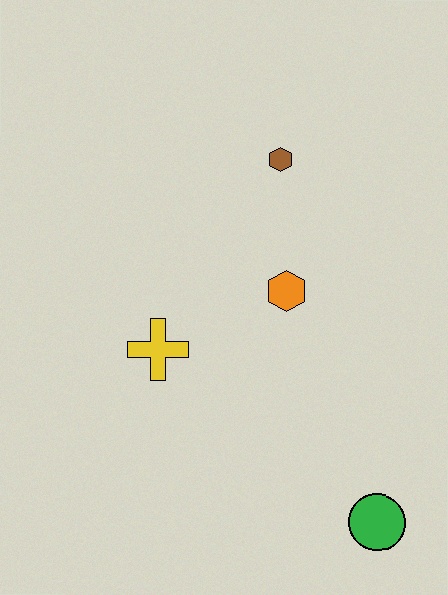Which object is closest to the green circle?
The orange hexagon is closest to the green circle.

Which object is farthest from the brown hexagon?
The green circle is farthest from the brown hexagon.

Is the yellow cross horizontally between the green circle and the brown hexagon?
No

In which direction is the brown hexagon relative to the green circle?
The brown hexagon is above the green circle.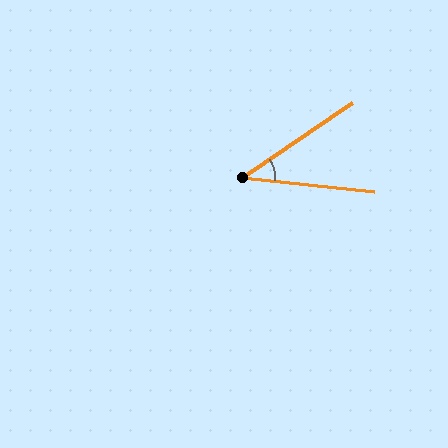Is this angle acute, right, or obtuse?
It is acute.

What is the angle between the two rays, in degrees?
Approximately 41 degrees.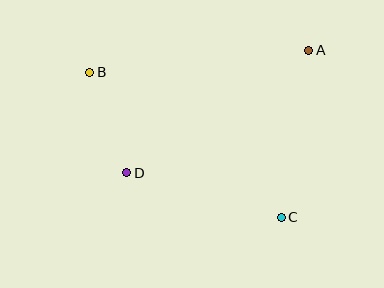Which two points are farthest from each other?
Points B and C are farthest from each other.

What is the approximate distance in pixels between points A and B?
The distance between A and B is approximately 220 pixels.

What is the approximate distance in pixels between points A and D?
The distance between A and D is approximately 219 pixels.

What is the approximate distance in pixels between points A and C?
The distance between A and C is approximately 169 pixels.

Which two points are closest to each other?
Points B and D are closest to each other.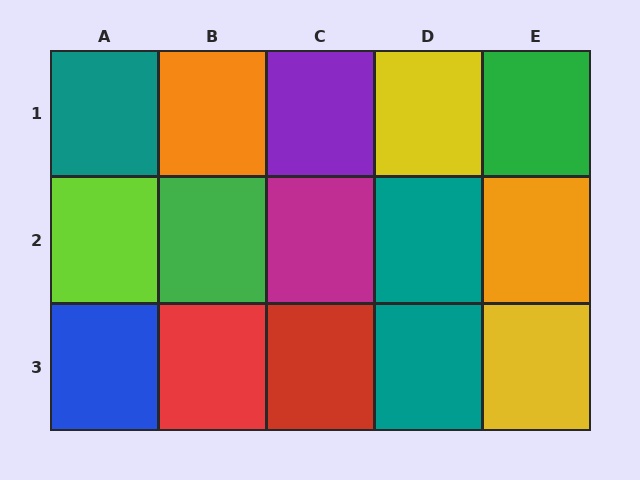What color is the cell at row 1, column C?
Purple.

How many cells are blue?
1 cell is blue.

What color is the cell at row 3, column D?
Teal.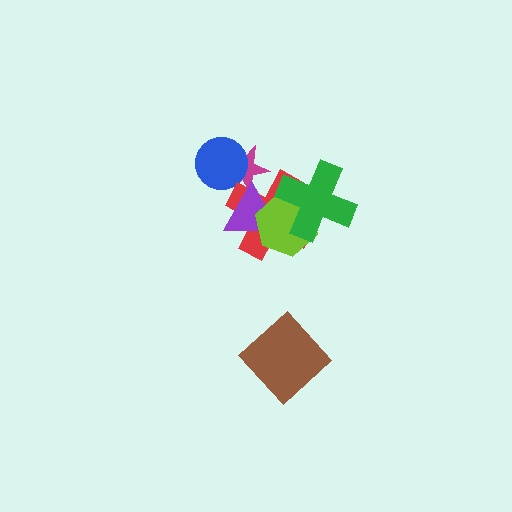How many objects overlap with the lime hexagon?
3 objects overlap with the lime hexagon.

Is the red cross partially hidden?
Yes, it is partially covered by another shape.